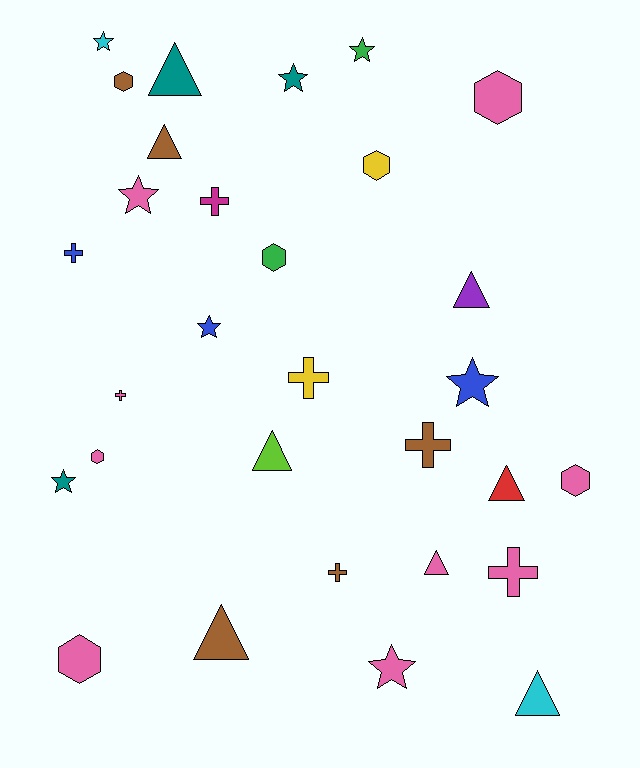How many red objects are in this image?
There is 1 red object.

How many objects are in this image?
There are 30 objects.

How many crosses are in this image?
There are 7 crosses.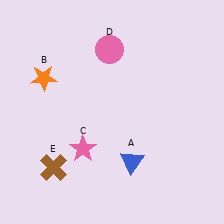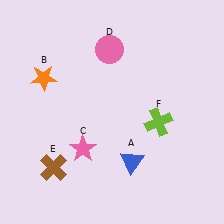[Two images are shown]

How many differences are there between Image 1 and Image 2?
There is 1 difference between the two images.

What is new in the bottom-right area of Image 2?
A lime cross (F) was added in the bottom-right area of Image 2.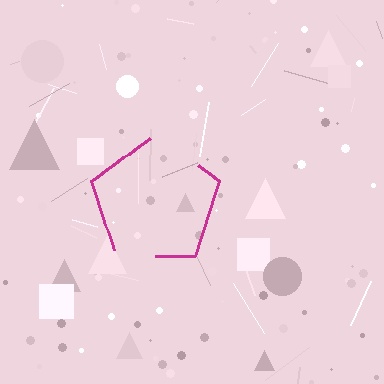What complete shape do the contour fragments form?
The contour fragments form a pentagon.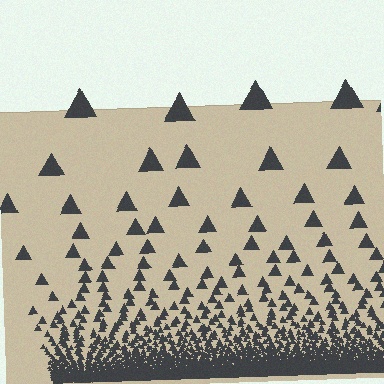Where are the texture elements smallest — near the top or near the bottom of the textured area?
Near the bottom.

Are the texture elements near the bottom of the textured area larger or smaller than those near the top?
Smaller. The gradient is inverted — elements near the bottom are smaller and denser.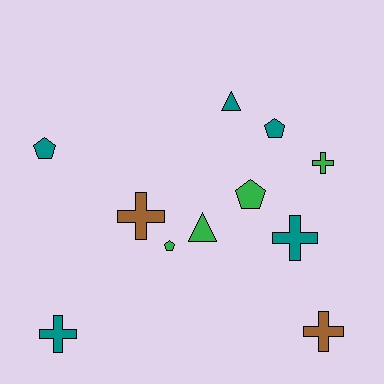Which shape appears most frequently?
Cross, with 5 objects.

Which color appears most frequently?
Teal, with 5 objects.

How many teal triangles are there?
There is 1 teal triangle.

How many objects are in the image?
There are 11 objects.